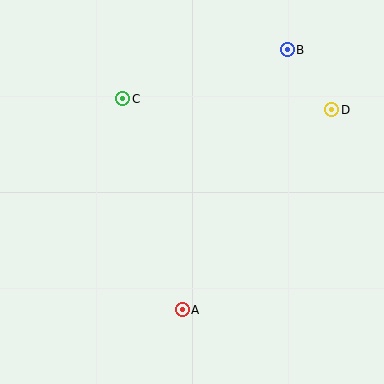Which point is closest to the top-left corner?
Point C is closest to the top-left corner.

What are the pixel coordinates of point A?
Point A is at (182, 310).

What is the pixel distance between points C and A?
The distance between C and A is 219 pixels.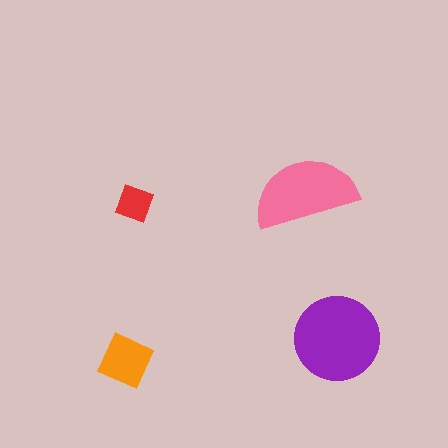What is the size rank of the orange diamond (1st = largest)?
3rd.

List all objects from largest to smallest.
The purple circle, the pink semicircle, the orange diamond, the red square.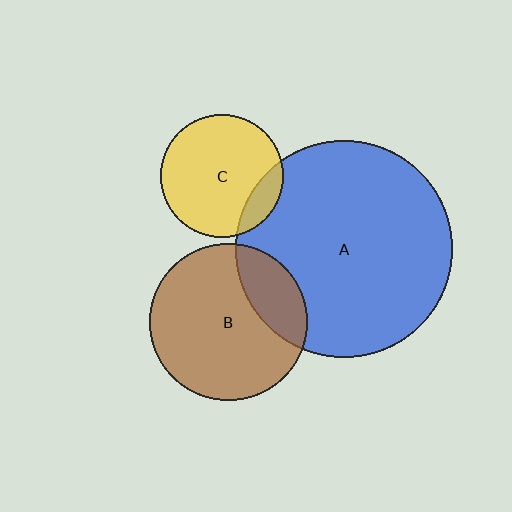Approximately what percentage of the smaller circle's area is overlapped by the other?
Approximately 15%.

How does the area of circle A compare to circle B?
Approximately 1.9 times.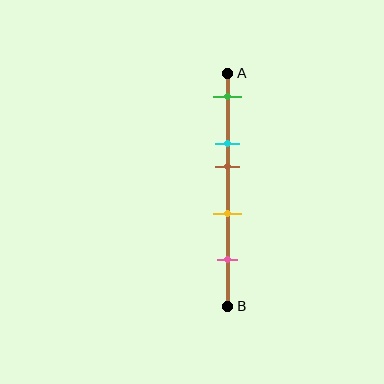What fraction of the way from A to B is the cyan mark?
The cyan mark is approximately 30% (0.3) of the way from A to B.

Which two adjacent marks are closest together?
The cyan and brown marks are the closest adjacent pair.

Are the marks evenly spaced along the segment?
No, the marks are not evenly spaced.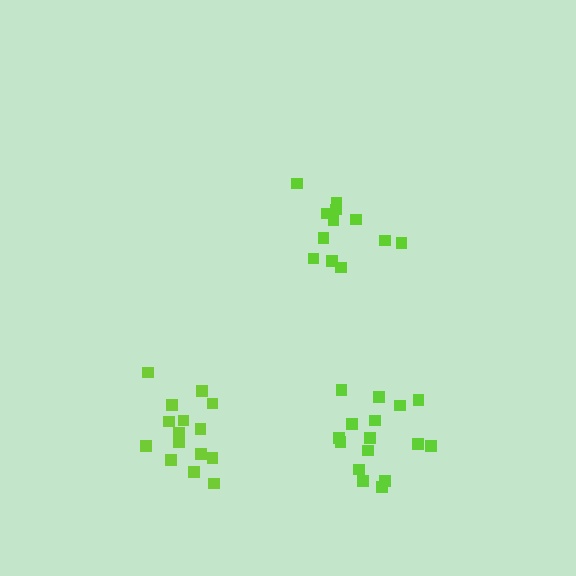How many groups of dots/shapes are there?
There are 3 groups.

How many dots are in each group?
Group 1: 15 dots, Group 2: 12 dots, Group 3: 16 dots (43 total).